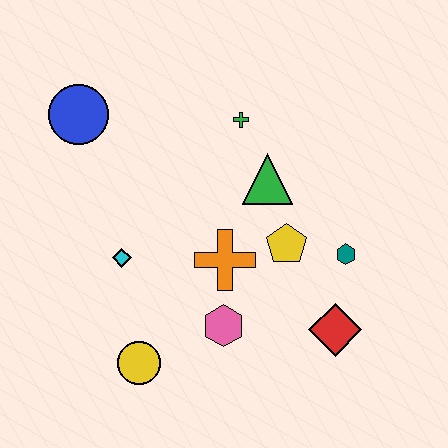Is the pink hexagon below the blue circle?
Yes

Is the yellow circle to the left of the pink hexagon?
Yes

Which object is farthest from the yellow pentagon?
The blue circle is farthest from the yellow pentagon.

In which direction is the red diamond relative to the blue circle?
The red diamond is to the right of the blue circle.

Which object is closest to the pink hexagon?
The orange cross is closest to the pink hexagon.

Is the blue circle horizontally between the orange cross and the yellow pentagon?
No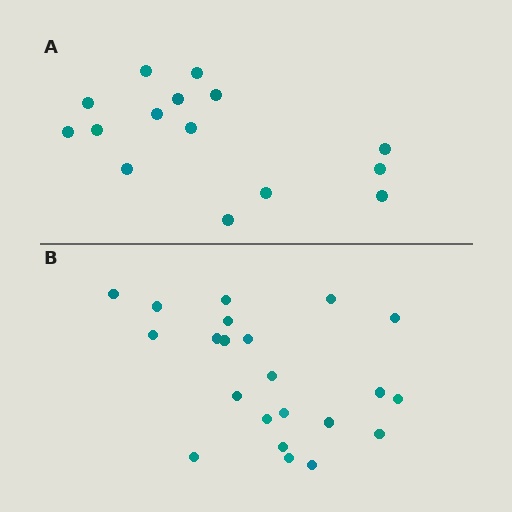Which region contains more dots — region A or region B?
Region B (the bottom region) has more dots.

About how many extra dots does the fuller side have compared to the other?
Region B has roughly 8 or so more dots than region A.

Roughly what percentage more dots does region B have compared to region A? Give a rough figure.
About 45% more.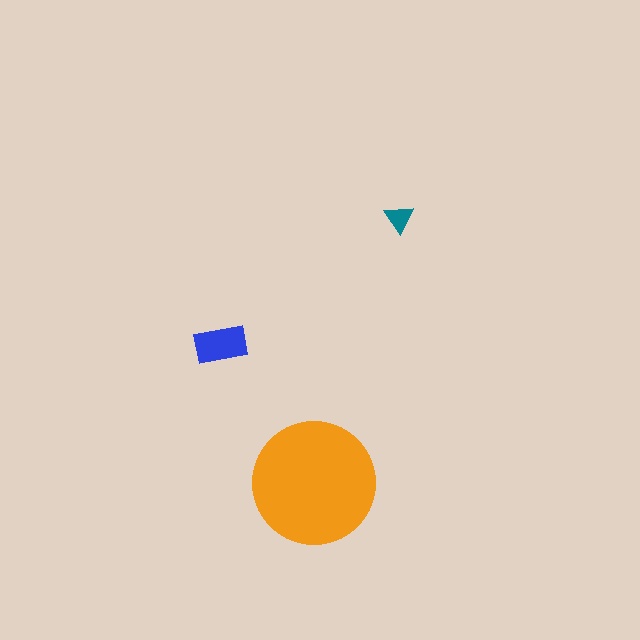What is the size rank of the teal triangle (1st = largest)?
3rd.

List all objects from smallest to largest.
The teal triangle, the blue rectangle, the orange circle.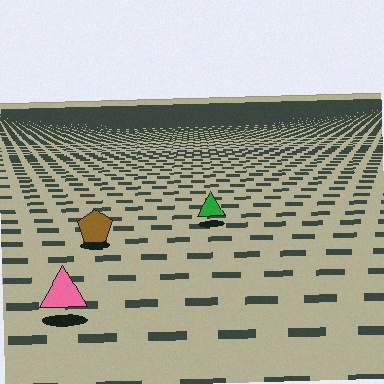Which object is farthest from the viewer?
The green triangle is farthest from the viewer. It appears smaller and the ground texture around it is denser.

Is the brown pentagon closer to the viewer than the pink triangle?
No. The pink triangle is closer — you can tell from the texture gradient: the ground texture is coarser near it.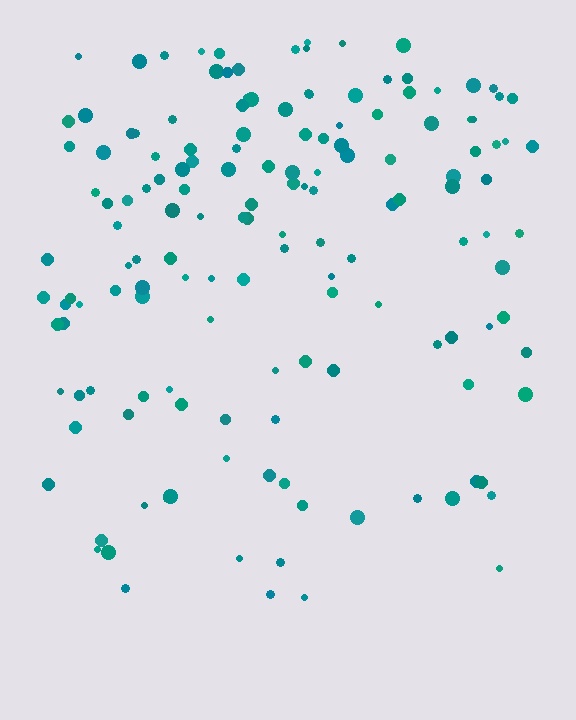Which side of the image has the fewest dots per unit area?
The bottom.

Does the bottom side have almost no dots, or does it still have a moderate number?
Still a moderate number, just noticeably fewer than the top.